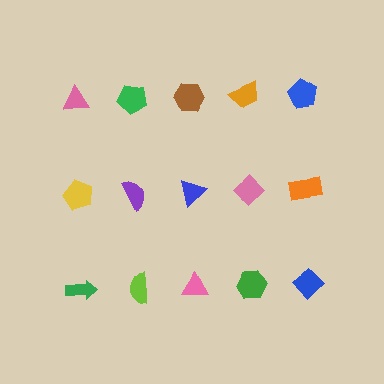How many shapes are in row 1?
5 shapes.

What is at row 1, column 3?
A brown hexagon.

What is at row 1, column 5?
A blue pentagon.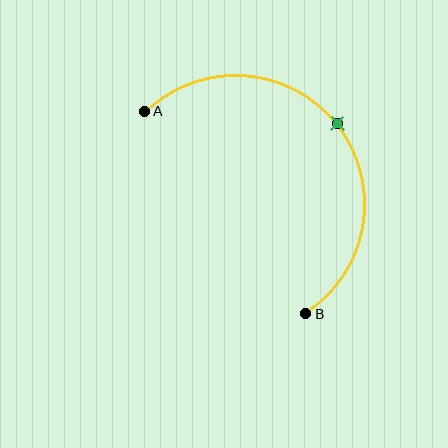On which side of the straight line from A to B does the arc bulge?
The arc bulges above and to the right of the straight line connecting A and B.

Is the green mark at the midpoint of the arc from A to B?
Yes. The green mark lies on the arc at equal arc-length from both A and B — it is the arc midpoint.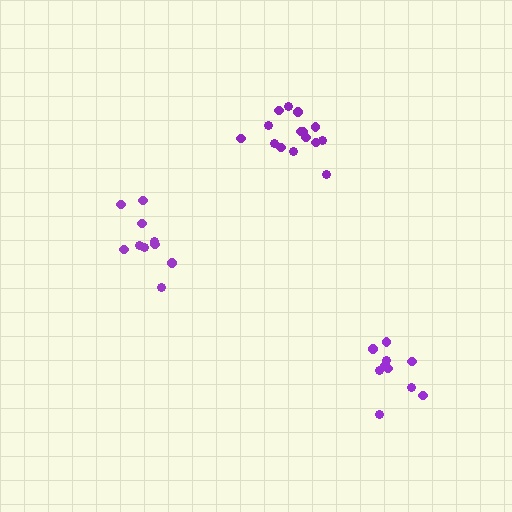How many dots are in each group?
Group 1: 10 dots, Group 2: 15 dots, Group 3: 10 dots (35 total).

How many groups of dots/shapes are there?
There are 3 groups.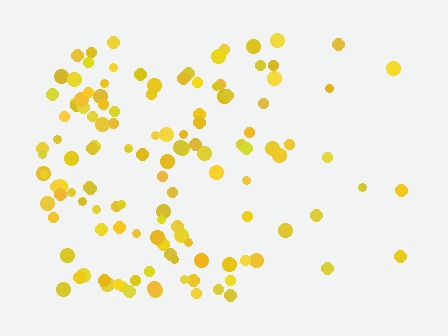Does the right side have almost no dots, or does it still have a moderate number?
Still a moderate number, just noticeably fewer than the left.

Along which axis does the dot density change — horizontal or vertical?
Horizontal.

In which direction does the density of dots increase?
From right to left, with the left side densest.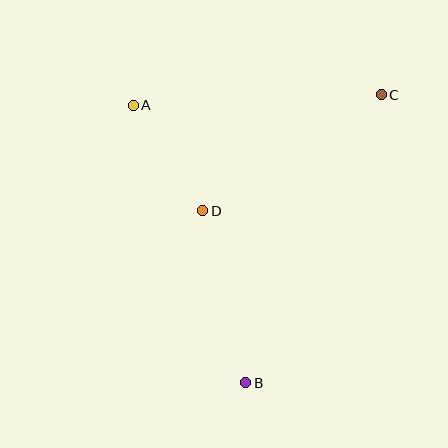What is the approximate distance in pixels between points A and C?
The distance between A and C is approximately 248 pixels.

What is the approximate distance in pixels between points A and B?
The distance between A and B is approximately 300 pixels.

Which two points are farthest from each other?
Points B and C are farthest from each other.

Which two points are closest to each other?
Points A and D are closest to each other.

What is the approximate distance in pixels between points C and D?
The distance between C and D is approximately 213 pixels.